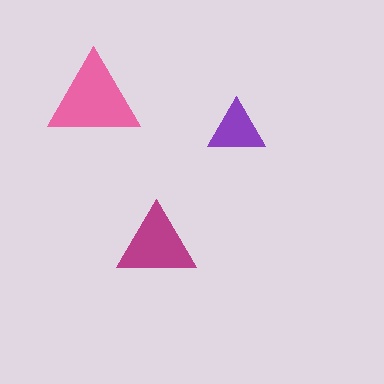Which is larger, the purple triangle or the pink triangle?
The pink one.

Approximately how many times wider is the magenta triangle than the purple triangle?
About 1.5 times wider.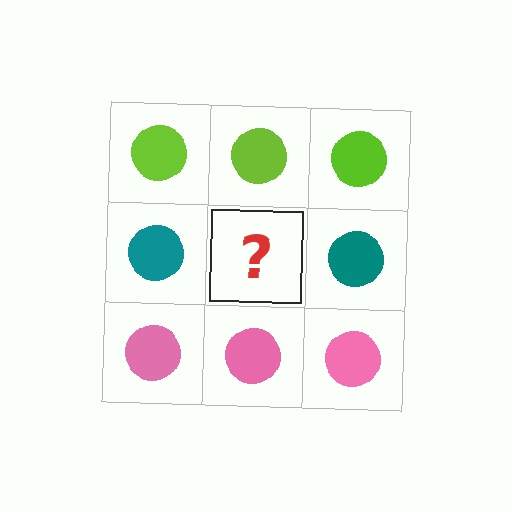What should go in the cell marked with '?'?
The missing cell should contain a teal circle.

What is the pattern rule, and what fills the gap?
The rule is that each row has a consistent color. The gap should be filled with a teal circle.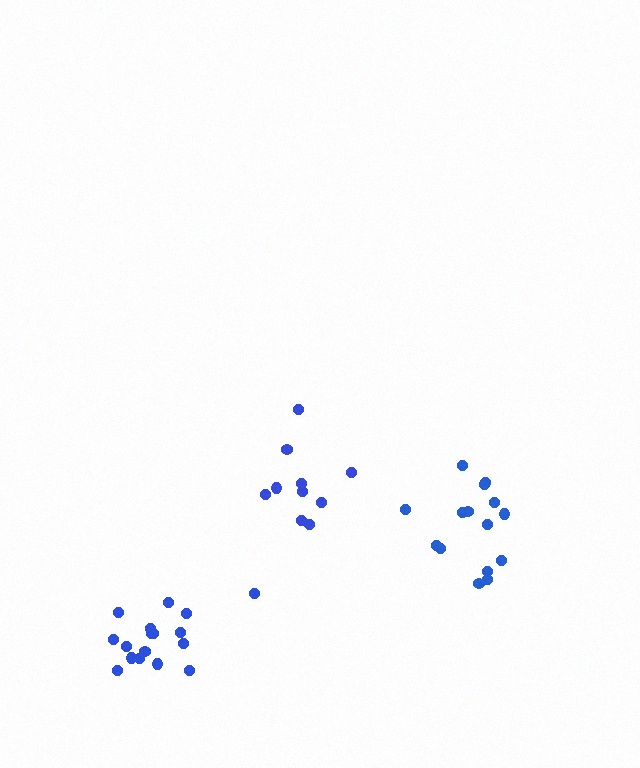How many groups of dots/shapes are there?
There are 3 groups.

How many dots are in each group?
Group 1: 17 dots, Group 2: 11 dots, Group 3: 15 dots (43 total).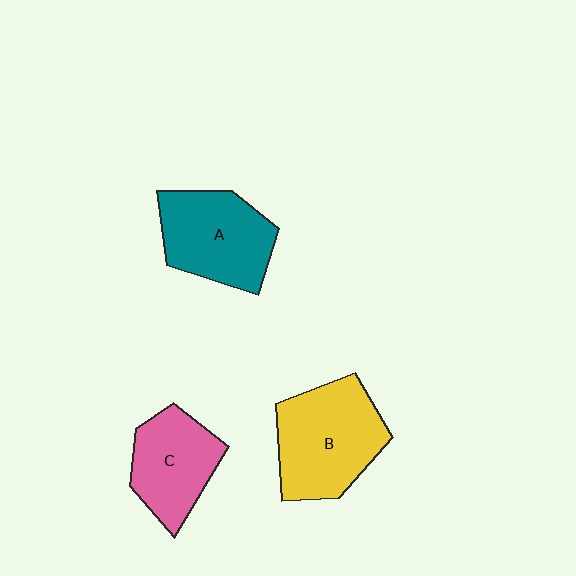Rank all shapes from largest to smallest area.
From largest to smallest: B (yellow), A (teal), C (pink).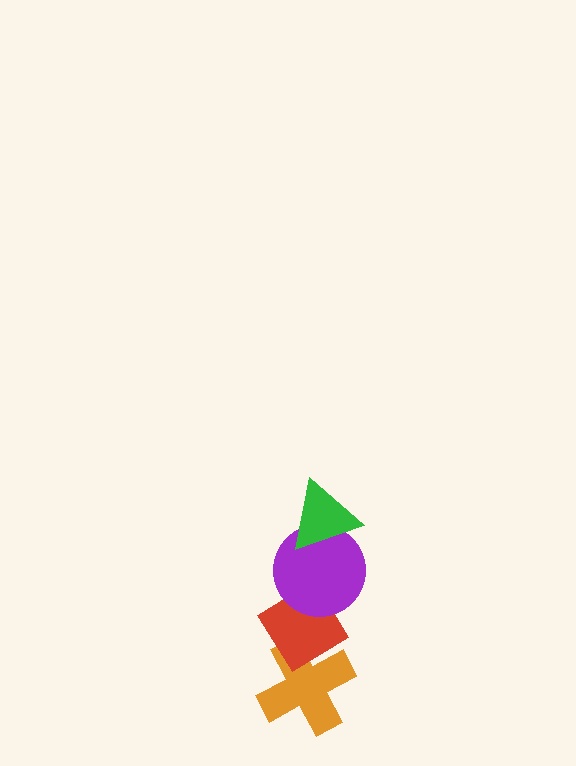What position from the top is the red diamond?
The red diamond is 3rd from the top.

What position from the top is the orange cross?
The orange cross is 4th from the top.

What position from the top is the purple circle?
The purple circle is 2nd from the top.